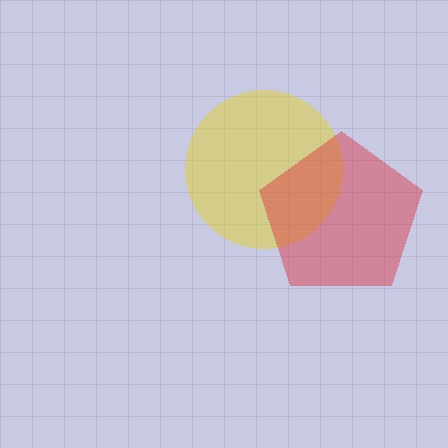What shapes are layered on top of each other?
The layered shapes are: a yellow circle, a red pentagon.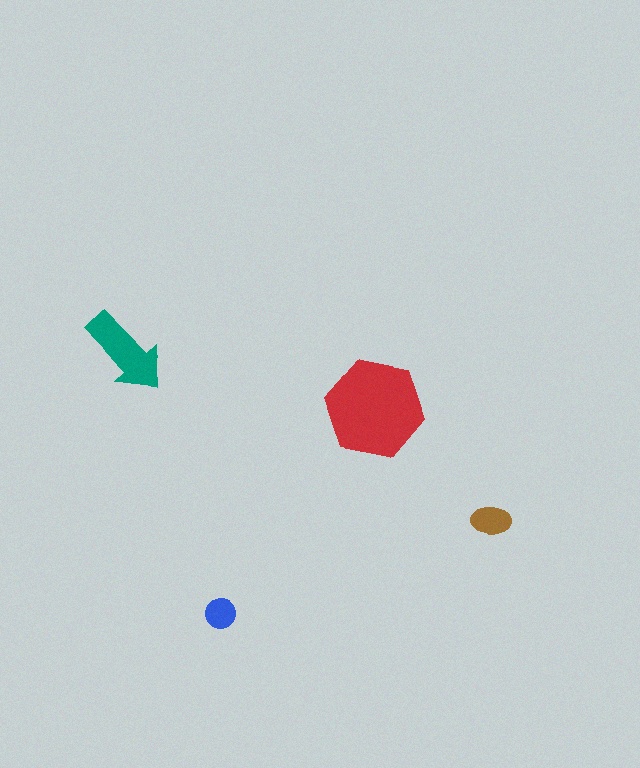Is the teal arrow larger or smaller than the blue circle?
Larger.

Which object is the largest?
The red hexagon.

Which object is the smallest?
The blue circle.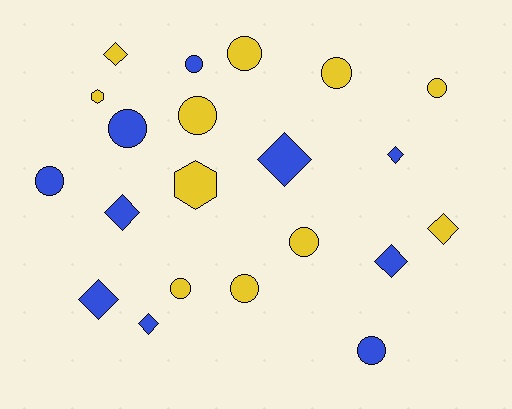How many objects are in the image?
There are 21 objects.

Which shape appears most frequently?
Circle, with 11 objects.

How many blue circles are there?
There are 4 blue circles.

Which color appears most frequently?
Yellow, with 11 objects.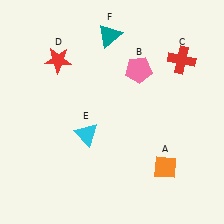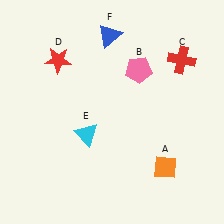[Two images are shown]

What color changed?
The triangle (F) changed from teal in Image 1 to blue in Image 2.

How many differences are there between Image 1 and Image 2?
There is 1 difference between the two images.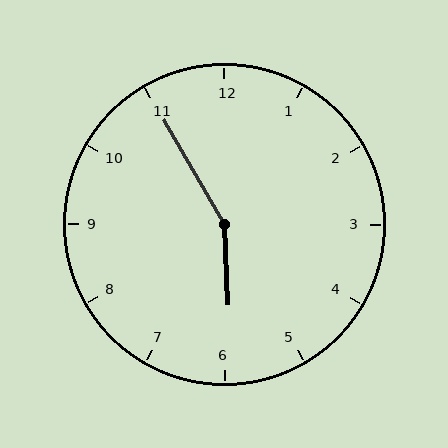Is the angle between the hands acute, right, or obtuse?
It is obtuse.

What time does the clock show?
5:55.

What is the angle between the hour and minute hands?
Approximately 152 degrees.